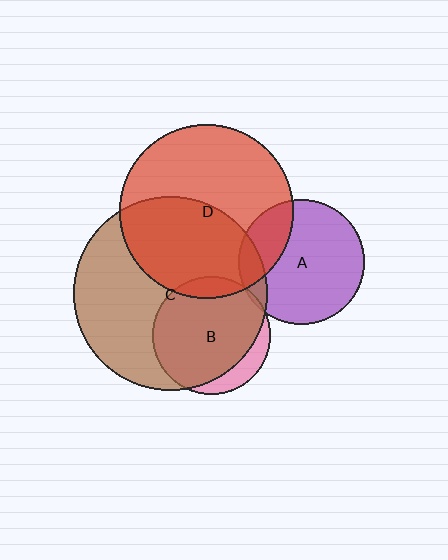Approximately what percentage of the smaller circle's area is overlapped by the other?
Approximately 5%.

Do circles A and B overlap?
Yes.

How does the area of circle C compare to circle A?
Approximately 2.4 times.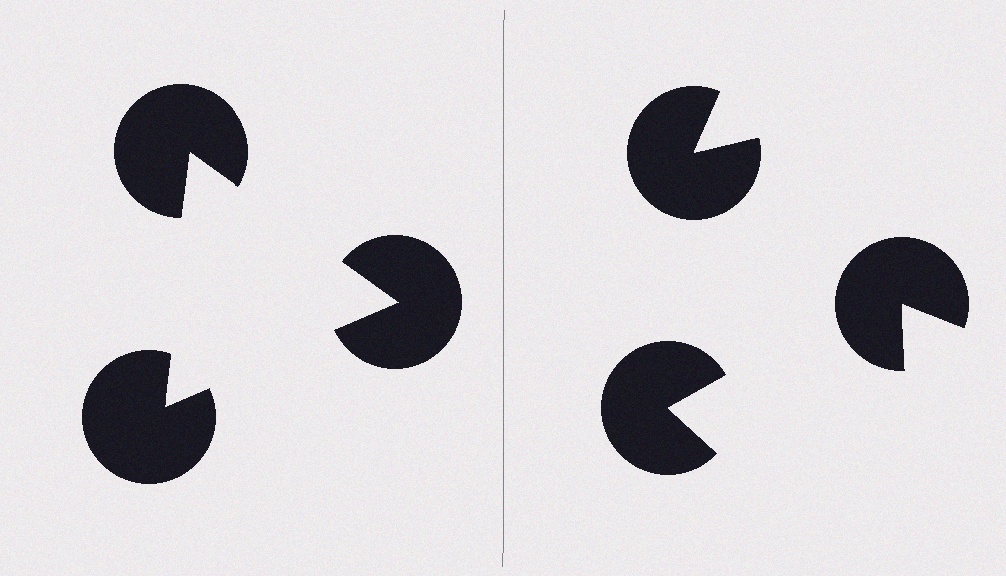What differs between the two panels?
The pac-man discs are positioned identically on both sides; only the wedge orientations differ. On the left they align to a triangle; on the right they are misaligned.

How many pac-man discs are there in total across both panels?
6 — 3 on each side.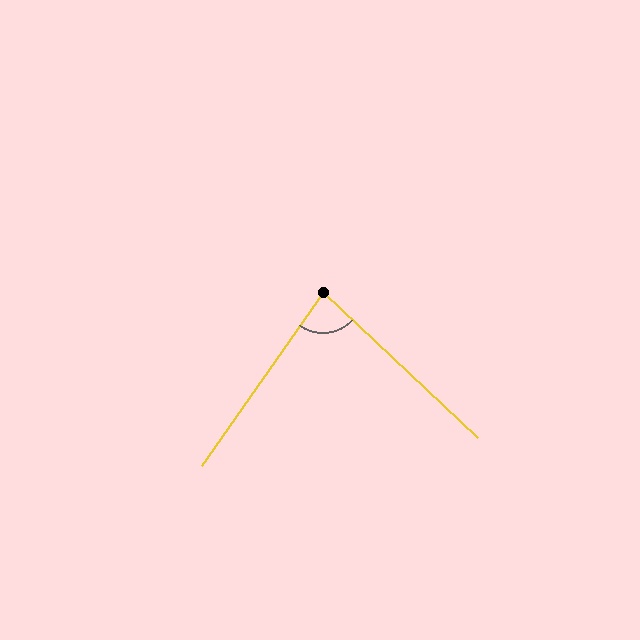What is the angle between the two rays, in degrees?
Approximately 82 degrees.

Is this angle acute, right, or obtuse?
It is acute.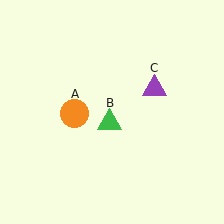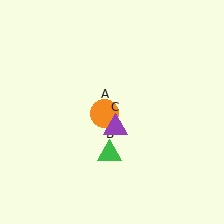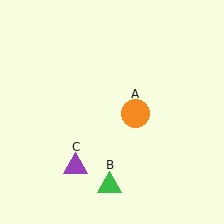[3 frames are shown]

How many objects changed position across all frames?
3 objects changed position: orange circle (object A), green triangle (object B), purple triangle (object C).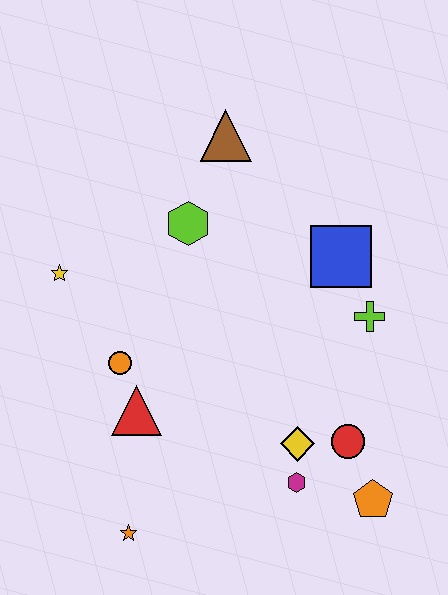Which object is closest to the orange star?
The red triangle is closest to the orange star.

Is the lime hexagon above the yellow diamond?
Yes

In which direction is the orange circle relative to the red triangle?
The orange circle is above the red triangle.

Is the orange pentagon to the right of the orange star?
Yes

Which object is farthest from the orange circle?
The orange pentagon is farthest from the orange circle.